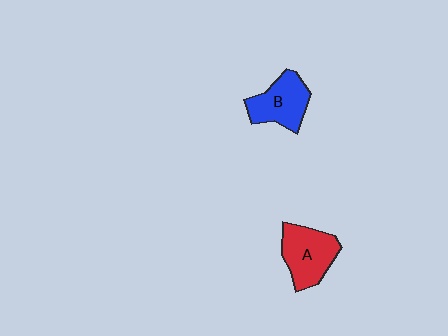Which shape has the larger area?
Shape A (red).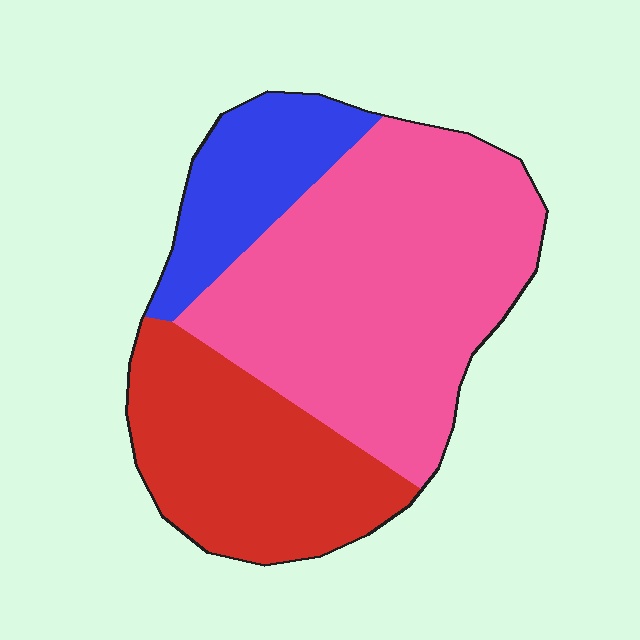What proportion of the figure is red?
Red takes up between a sixth and a third of the figure.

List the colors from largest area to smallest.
From largest to smallest: pink, red, blue.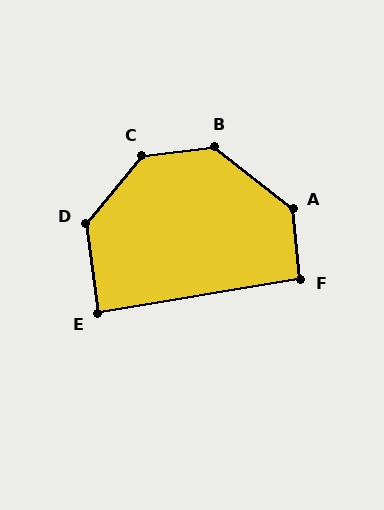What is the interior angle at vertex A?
Approximately 135 degrees (obtuse).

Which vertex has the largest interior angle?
C, at approximately 137 degrees.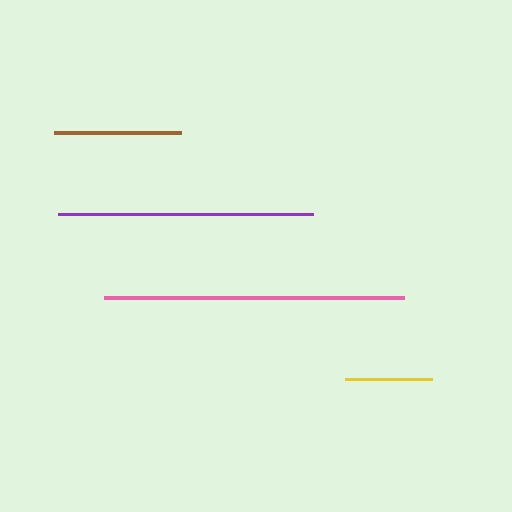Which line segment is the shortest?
The yellow line is the shortest at approximately 86 pixels.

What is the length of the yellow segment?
The yellow segment is approximately 86 pixels long.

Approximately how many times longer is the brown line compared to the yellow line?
The brown line is approximately 1.5 times the length of the yellow line.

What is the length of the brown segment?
The brown segment is approximately 127 pixels long.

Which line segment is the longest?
The pink line is the longest at approximately 300 pixels.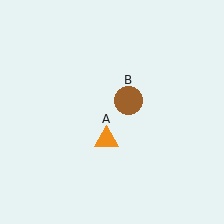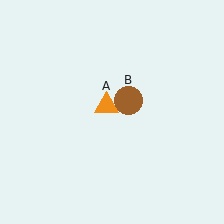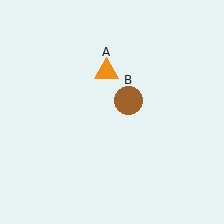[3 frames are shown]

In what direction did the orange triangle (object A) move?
The orange triangle (object A) moved up.